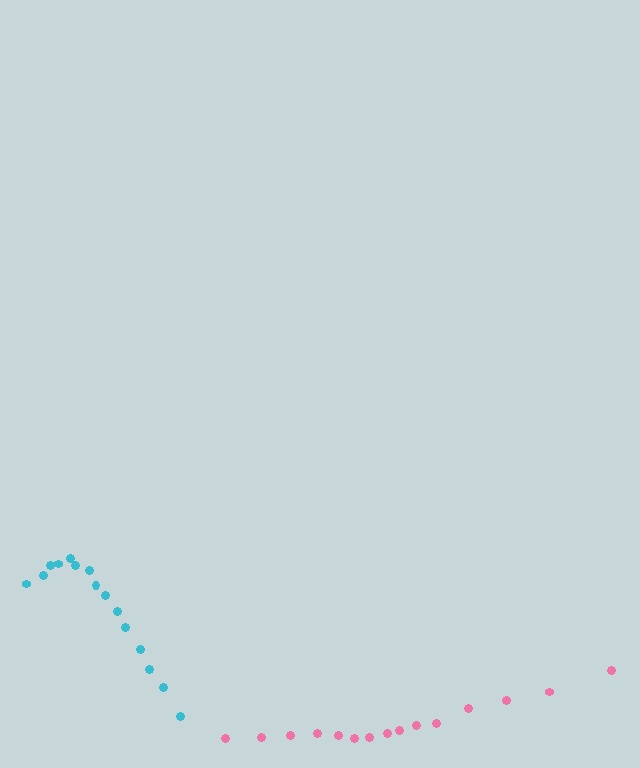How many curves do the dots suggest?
There are 2 distinct paths.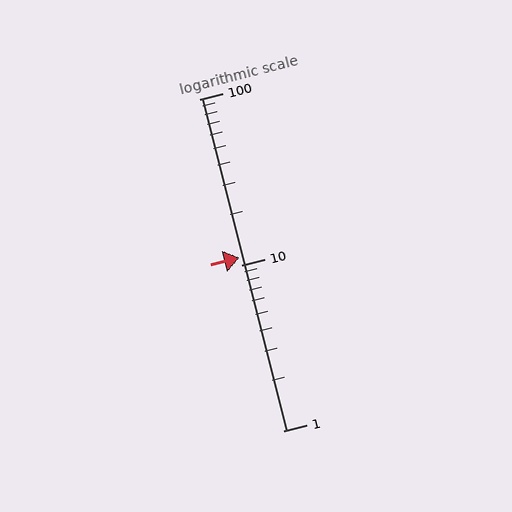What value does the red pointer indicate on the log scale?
The pointer indicates approximately 11.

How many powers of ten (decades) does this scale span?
The scale spans 2 decades, from 1 to 100.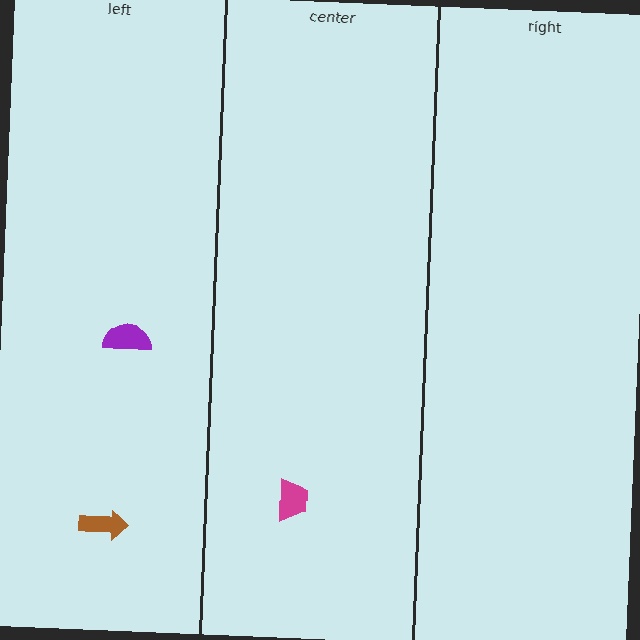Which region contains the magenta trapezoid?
The center region.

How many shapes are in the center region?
1.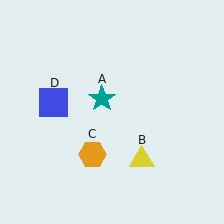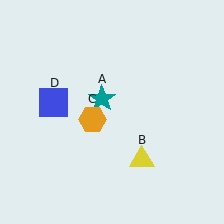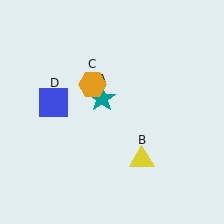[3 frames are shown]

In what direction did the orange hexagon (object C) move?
The orange hexagon (object C) moved up.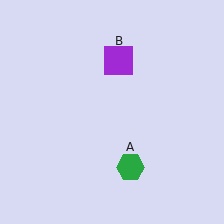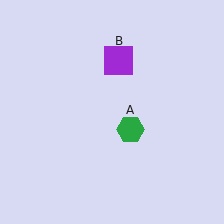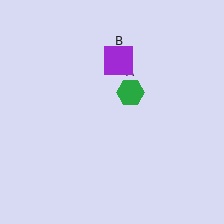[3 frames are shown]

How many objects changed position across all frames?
1 object changed position: green hexagon (object A).